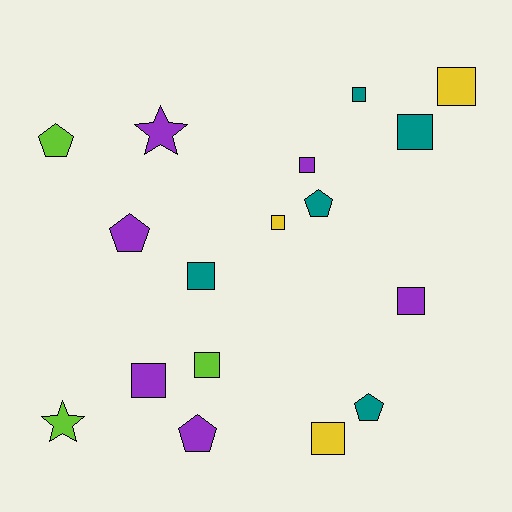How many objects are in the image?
There are 17 objects.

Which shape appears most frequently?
Square, with 10 objects.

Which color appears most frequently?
Purple, with 6 objects.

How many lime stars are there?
There is 1 lime star.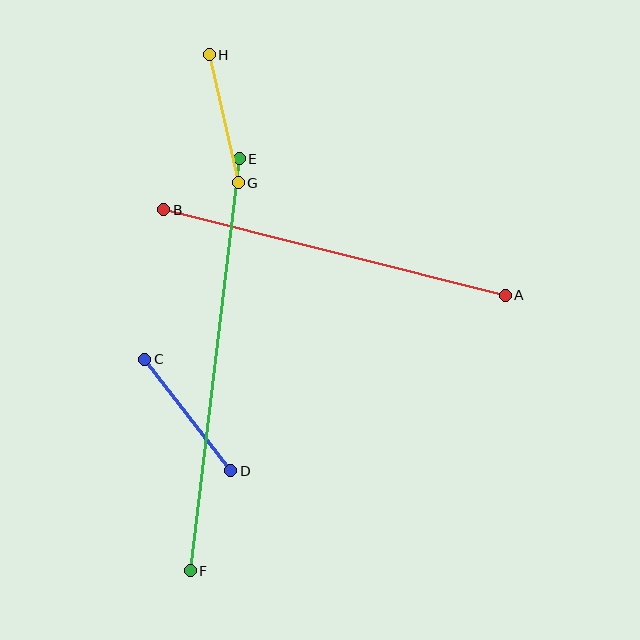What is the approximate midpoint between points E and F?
The midpoint is at approximately (215, 365) pixels.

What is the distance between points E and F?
The distance is approximately 415 pixels.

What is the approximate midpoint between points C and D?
The midpoint is at approximately (188, 415) pixels.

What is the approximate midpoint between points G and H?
The midpoint is at approximately (224, 119) pixels.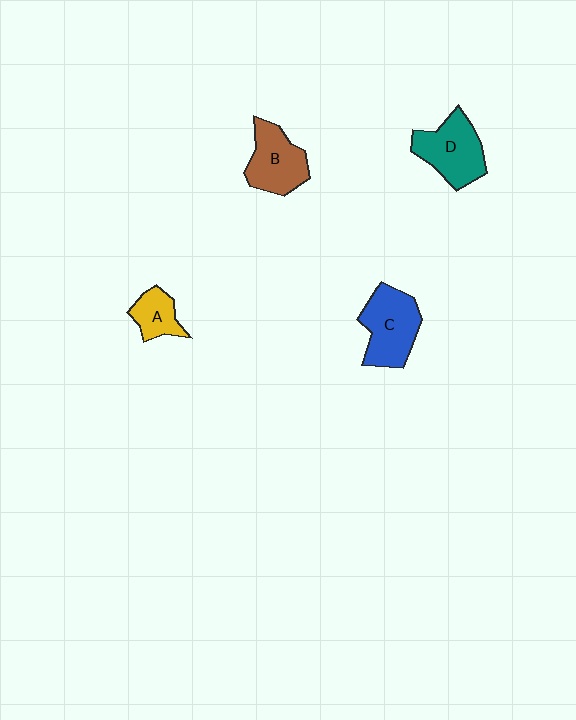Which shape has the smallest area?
Shape A (yellow).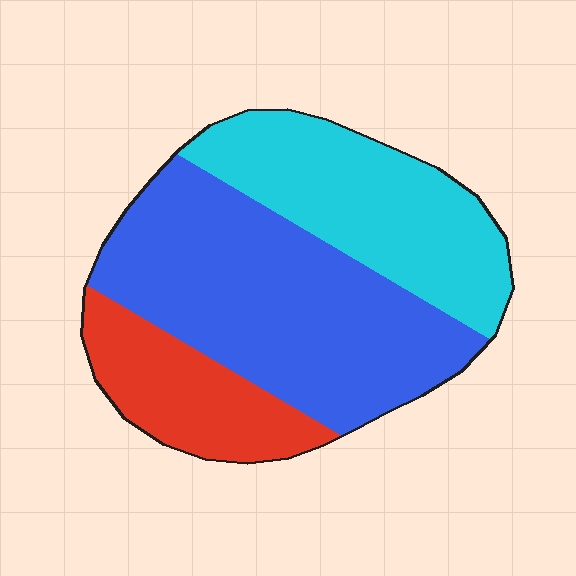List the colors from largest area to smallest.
From largest to smallest: blue, cyan, red.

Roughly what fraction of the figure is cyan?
Cyan covers about 30% of the figure.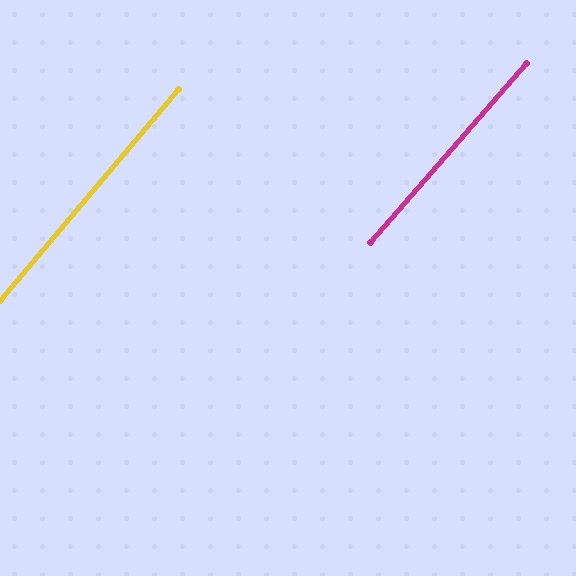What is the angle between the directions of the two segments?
Approximately 1 degree.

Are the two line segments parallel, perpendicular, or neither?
Parallel — their directions differ by only 0.8°.